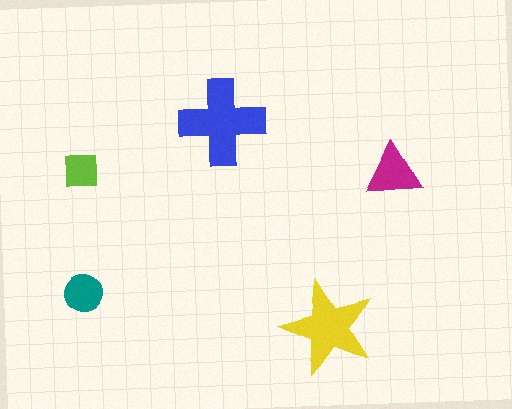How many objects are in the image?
There are 5 objects in the image.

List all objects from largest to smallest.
The blue cross, the yellow star, the magenta triangle, the teal circle, the lime square.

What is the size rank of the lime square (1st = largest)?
5th.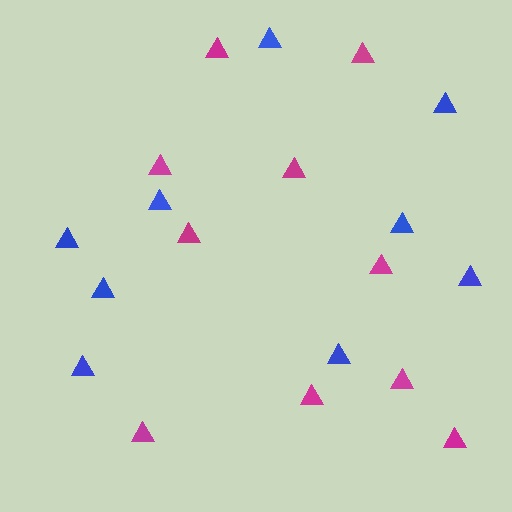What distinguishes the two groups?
There are 2 groups: one group of blue triangles (9) and one group of magenta triangles (10).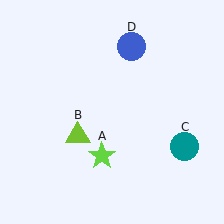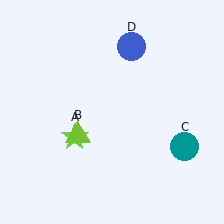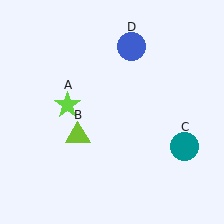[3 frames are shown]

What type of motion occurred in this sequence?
The lime star (object A) rotated clockwise around the center of the scene.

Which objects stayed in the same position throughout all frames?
Lime triangle (object B) and teal circle (object C) and blue circle (object D) remained stationary.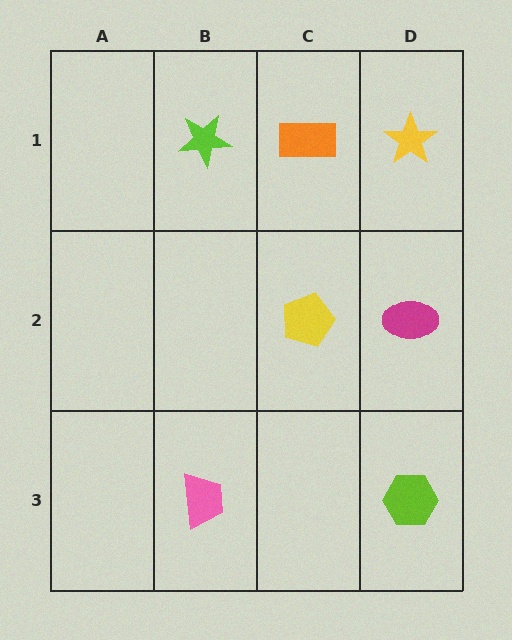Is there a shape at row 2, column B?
No, that cell is empty.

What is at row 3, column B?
A pink trapezoid.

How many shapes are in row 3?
2 shapes.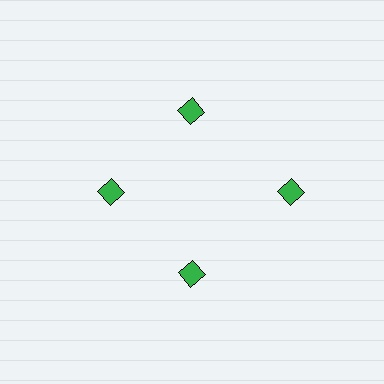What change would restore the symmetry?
The symmetry would be restored by moving it inward, back onto the ring so that all 4 squares sit at equal angles and equal distance from the center.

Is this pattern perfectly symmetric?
No. The 4 green squares are arranged in a ring, but one element near the 3 o'clock position is pushed outward from the center, breaking the 4-fold rotational symmetry.